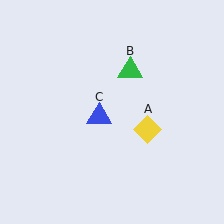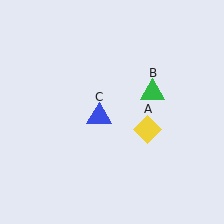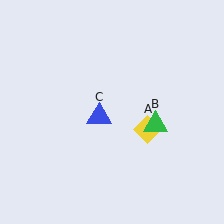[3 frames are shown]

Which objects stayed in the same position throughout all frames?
Yellow diamond (object A) and blue triangle (object C) remained stationary.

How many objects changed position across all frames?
1 object changed position: green triangle (object B).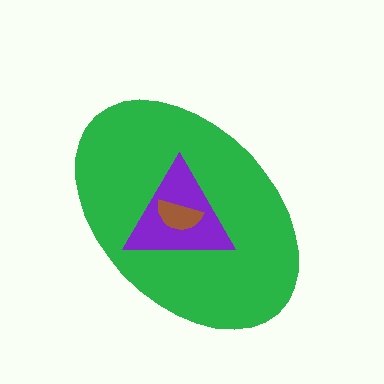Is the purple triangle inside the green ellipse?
Yes.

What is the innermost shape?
The brown semicircle.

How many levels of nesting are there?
3.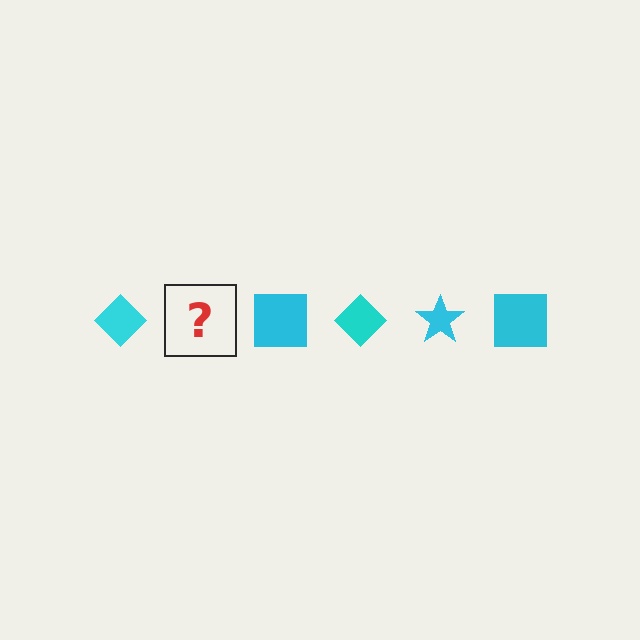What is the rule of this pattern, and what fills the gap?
The rule is that the pattern cycles through diamond, star, square shapes in cyan. The gap should be filled with a cyan star.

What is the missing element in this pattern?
The missing element is a cyan star.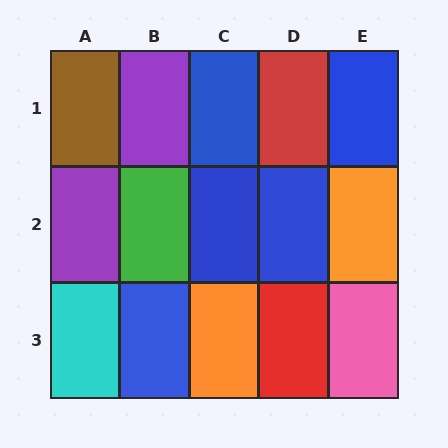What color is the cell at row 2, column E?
Orange.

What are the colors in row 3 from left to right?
Cyan, blue, orange, red, pink.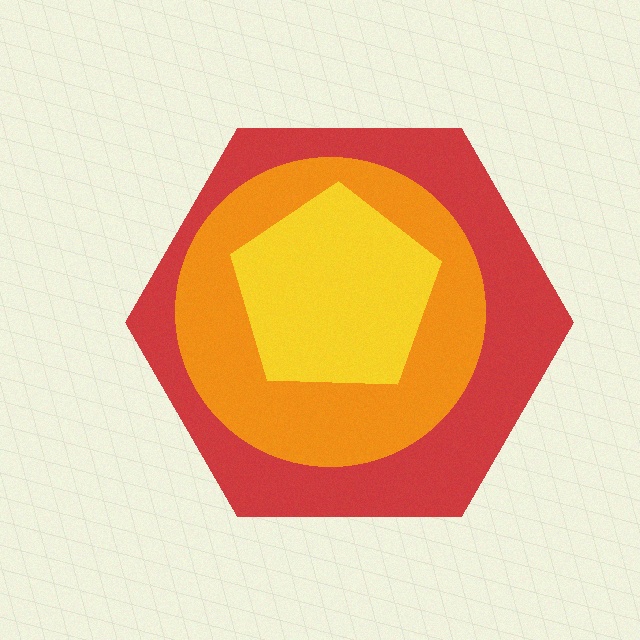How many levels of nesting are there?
3.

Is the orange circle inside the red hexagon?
Yes.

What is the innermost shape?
The yellow pentagon.